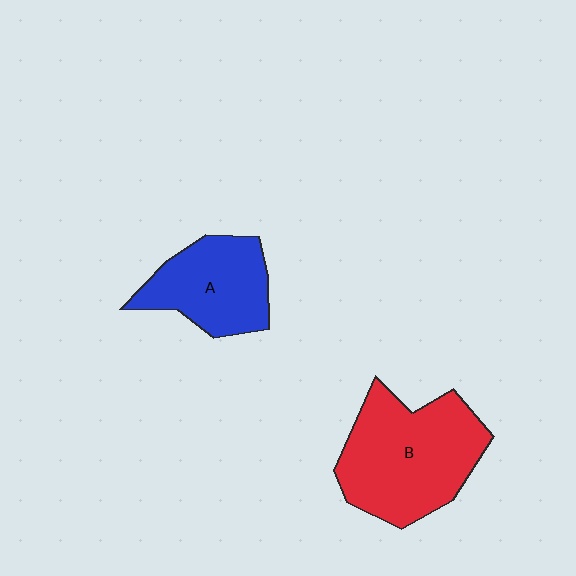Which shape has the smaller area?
Shape A (blue).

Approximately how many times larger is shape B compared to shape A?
Approximately 1.5 times.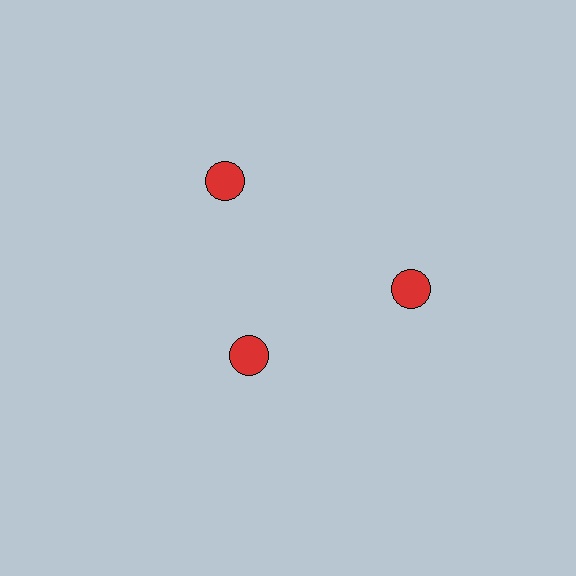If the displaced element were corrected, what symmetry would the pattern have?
It would have 3-fold rotational symmetry — the pattern would map onto itself every 120 degrees.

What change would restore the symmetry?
The symmetry would be restored by moving it outward, back onto the ring so that all 3 circles sit at equal angles and equal distance from the center.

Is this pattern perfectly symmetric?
No. The 3 red circles are arranged in a ring, but one element near the 7 o'clock position is pulled inward toward the center, breaking the 3-fold rotational symmetry.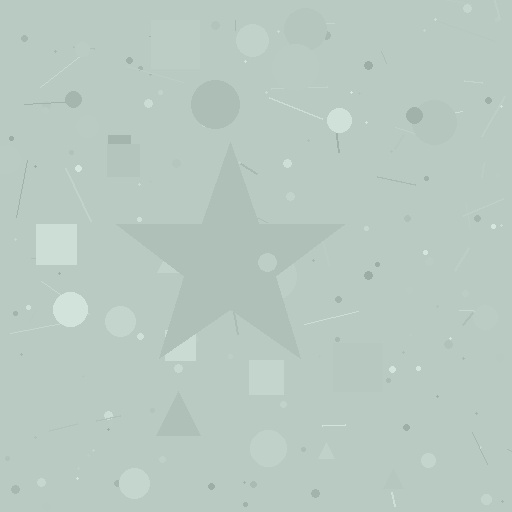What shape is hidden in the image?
A star is hidden in the image.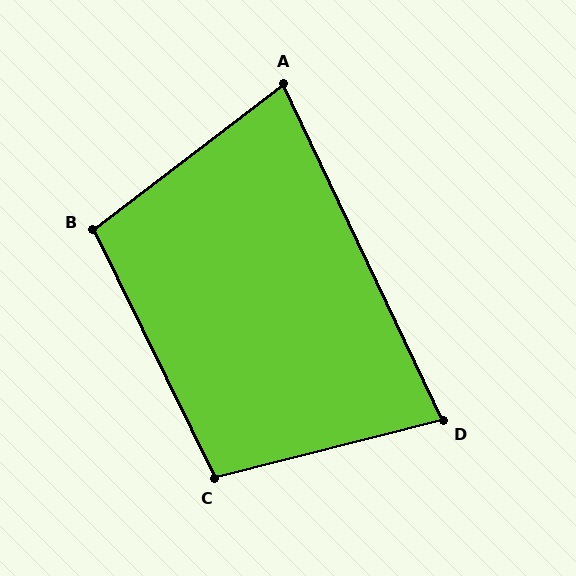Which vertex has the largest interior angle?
C, at approximately 102 degrees.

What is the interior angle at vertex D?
Approximately 79 degrees (acute).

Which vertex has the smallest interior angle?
A, at approximately 78 degrees.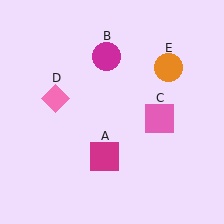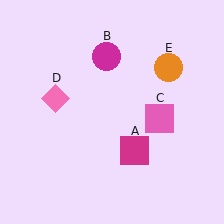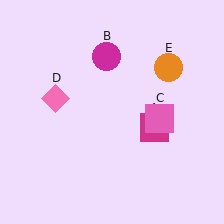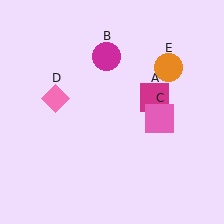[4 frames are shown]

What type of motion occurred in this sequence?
The magenta square (object A) rotated counterclockwise around the center of the scene.